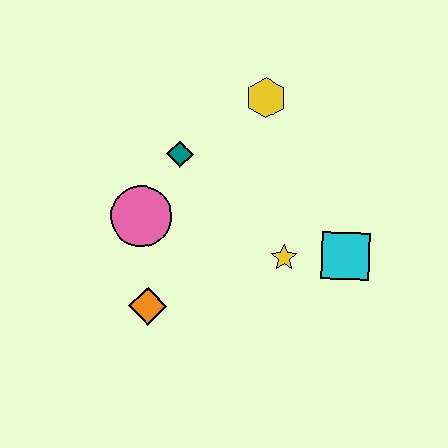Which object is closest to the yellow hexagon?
The teal diamond is closest to the yellow hexagon.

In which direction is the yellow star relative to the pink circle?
The yellow star is to the right of the pink circle.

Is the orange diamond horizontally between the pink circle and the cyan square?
Yes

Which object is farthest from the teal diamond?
The cyan square is farthest from the teal diamond.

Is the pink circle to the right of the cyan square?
No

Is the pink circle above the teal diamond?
No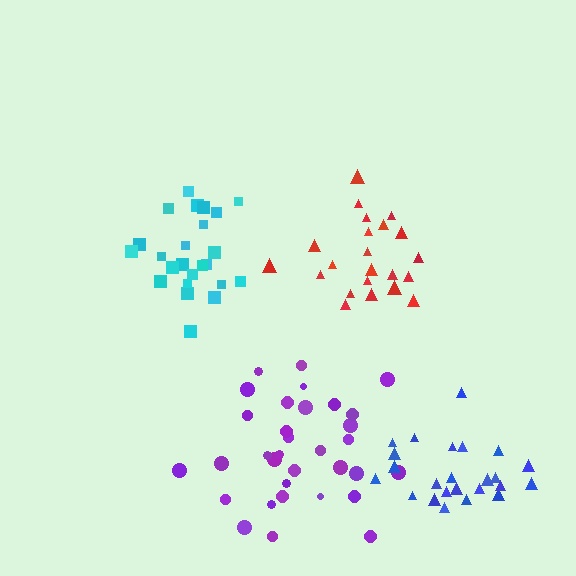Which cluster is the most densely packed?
Cyan.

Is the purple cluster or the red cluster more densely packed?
Purple.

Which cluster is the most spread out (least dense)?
Red.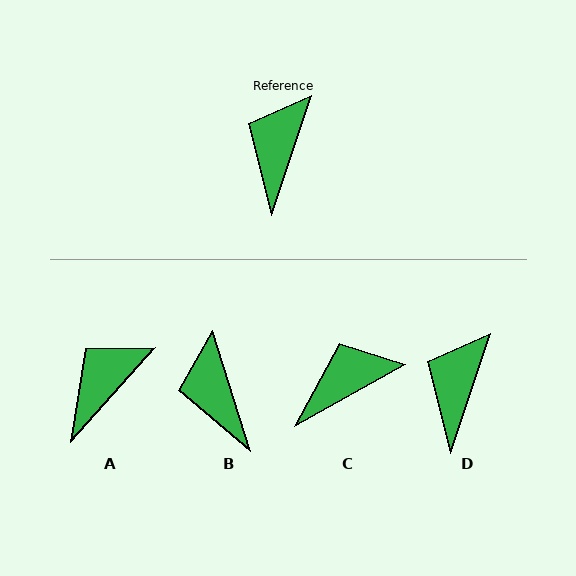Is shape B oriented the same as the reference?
No, it is off by about 36 degrees.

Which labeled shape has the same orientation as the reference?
D.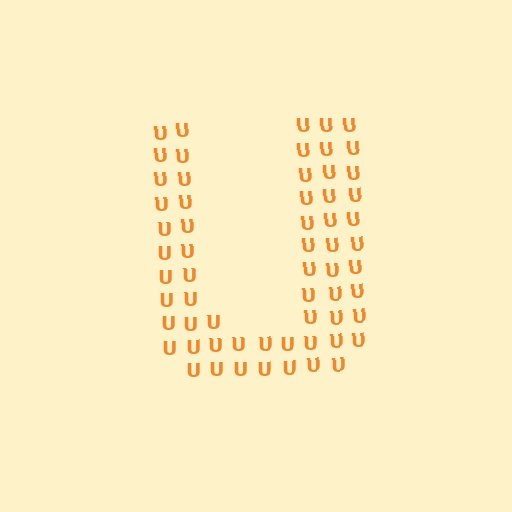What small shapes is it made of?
It is made of small letter U's.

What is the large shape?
The large shape is the letter U.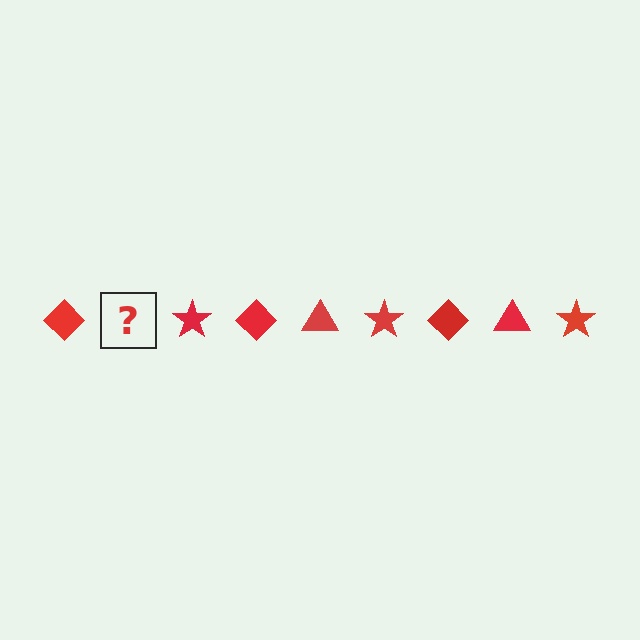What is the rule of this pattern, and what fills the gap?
The rule is that the pattern cycles through diamond, triangle, star shapes in red. The gap should be filled with a red triangle.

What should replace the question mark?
The question mark should be replaced with a red triangle.